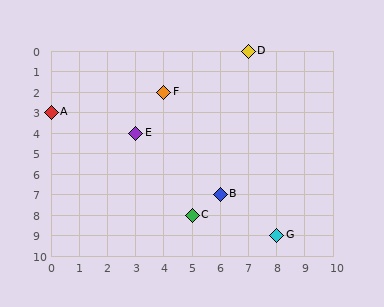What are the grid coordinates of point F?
Point F is at grid coordinates (4, 2).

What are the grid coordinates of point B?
Point B is at grid coordinates (6, 7).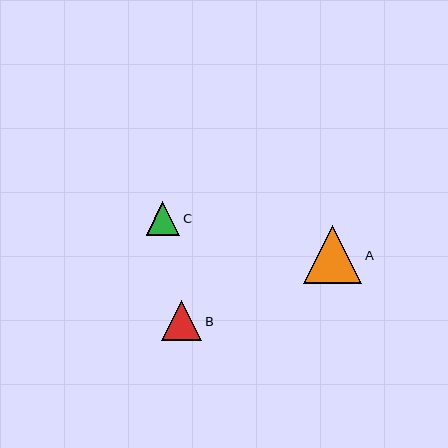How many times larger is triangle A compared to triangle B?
Triangle A is approximately 1.4 times the size of triangle B.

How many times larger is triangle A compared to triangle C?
Triangle A is approximately 1.7 times the size of triangle C.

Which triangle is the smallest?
Triangle C is the smallest with a size of approximately 34 pixels.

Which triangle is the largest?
Triangle A is the largest with a size of approximately 58 pixels.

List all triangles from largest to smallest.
From largest to smallest: A, B, C.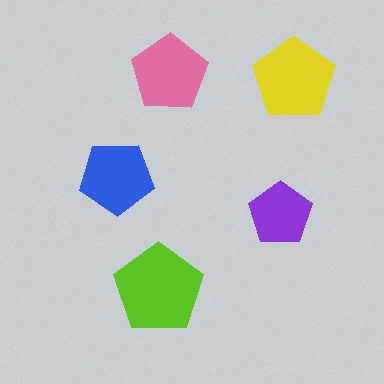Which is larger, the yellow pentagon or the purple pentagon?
The yellow one.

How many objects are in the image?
There are 5 objects in the image.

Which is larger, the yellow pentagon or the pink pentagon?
The yellow one.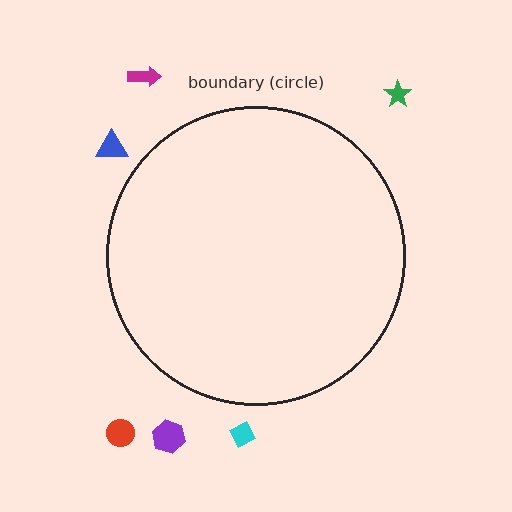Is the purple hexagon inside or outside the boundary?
Outside.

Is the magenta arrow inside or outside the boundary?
Outside.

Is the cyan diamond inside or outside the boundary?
Outside.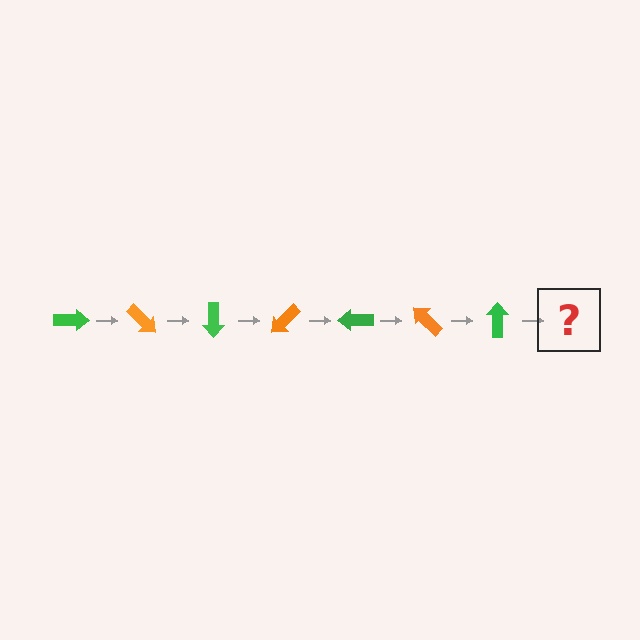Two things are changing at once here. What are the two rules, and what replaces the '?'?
The two rules are that it rotates 45 degrees each step and the color cycles through green and orange. The '?' should be an orange arrow, rotated 315 degrees from the start.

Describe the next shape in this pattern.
It should be an orange arrow, rotated 315 degrees from the start.